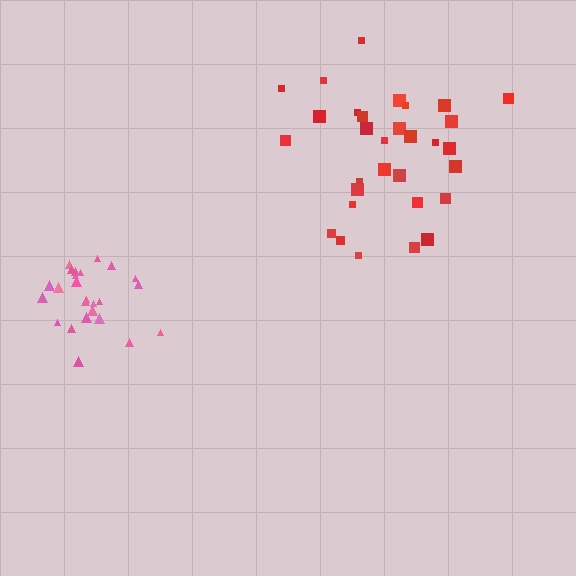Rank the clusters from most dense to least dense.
pink, red.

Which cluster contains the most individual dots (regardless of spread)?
Red (31).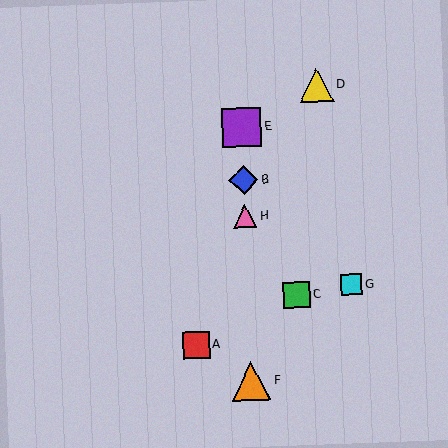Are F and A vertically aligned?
No, F is at x≈251 and A is at x≈196.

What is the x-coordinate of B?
Object B is at x≈244.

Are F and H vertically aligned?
Yes, both are at x≈251.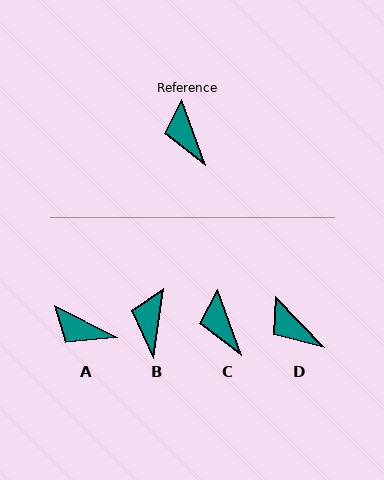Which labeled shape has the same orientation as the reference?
C.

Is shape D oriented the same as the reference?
No, it is off by about 24 degrees.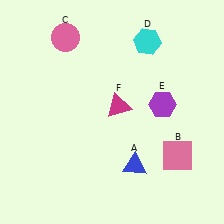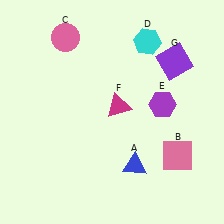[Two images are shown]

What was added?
A purple square (G) was added in Image 2.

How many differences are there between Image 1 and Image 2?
There is 1 difference between the two images.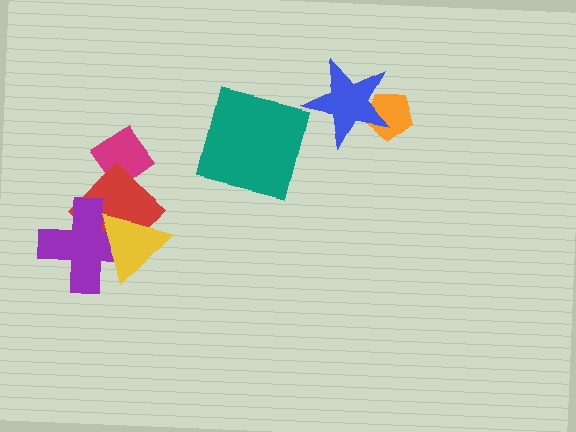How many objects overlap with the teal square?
0 objects overlap with the teal square.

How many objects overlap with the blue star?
1 object overlaps with the blue star.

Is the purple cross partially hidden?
Yes, it is partially covered by another shape.